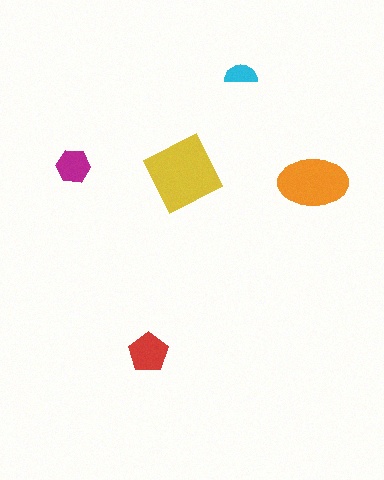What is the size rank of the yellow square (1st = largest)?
1st.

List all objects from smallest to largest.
The cyan semicircle, the magenta hexagon, the red pentagon, the orange ellipse, the yellow square.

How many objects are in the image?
There are 5 objects in the image.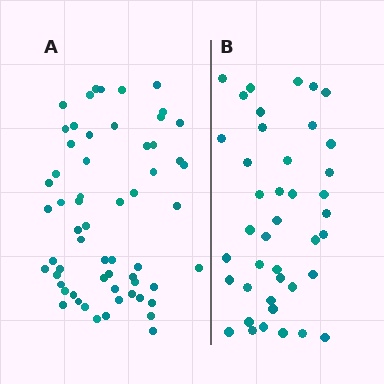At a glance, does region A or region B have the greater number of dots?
Region A (the left region) has more dots.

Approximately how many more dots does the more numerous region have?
Region A has approximately 20 more dots than region B.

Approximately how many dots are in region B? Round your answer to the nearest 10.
About 40 dots. (The exact count is 41, which rounds to 40.)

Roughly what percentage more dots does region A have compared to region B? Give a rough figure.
About 45% more.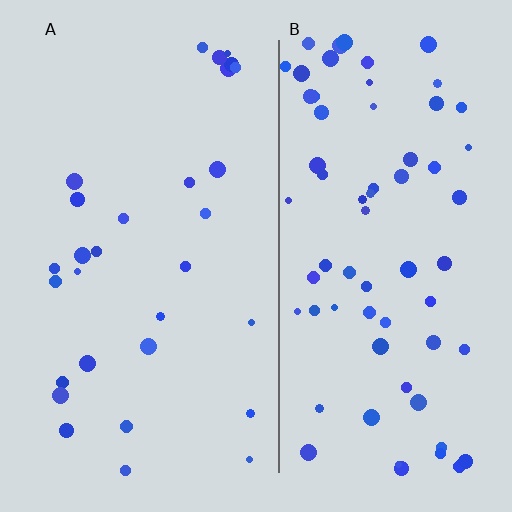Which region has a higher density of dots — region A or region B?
B (the right).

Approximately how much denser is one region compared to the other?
Approximately 2.3× — region B over region A.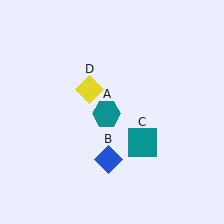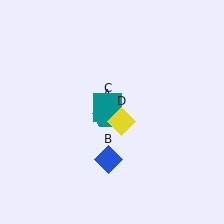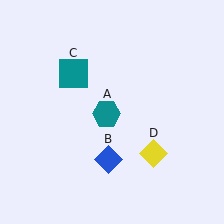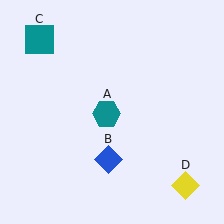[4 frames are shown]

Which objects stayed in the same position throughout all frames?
Teal hexagon (object A) and blue diamond (object B) remained stationary.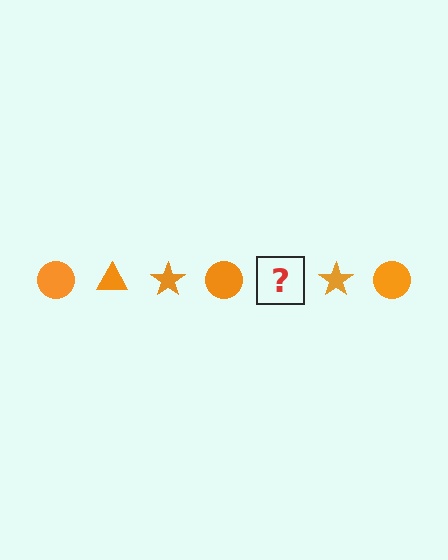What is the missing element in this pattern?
The missing element is an orange triangle.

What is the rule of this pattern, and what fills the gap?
The rule is that the pattern cycles through circle, triangle, star shapes in orange. The gap should be filled with an orange triangle.